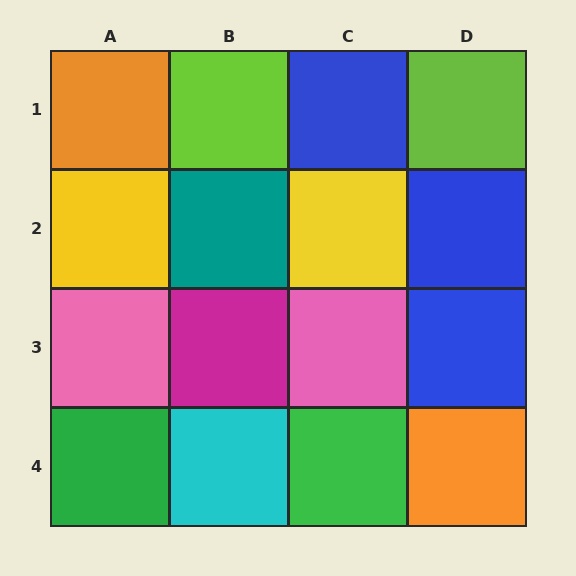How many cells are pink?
2 cells are pink.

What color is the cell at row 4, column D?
Orange.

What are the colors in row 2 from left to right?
Yellow, teal, yellow, blue.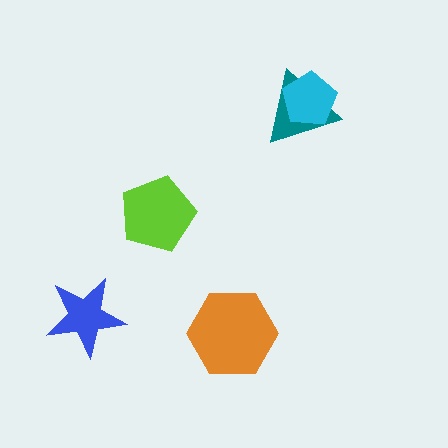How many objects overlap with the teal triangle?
1 object overlaps with the teal triangle.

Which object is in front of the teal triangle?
The cyan pentagon is in front of the teal triangle.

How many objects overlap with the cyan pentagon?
1 object overlaps with the cyan pentagon.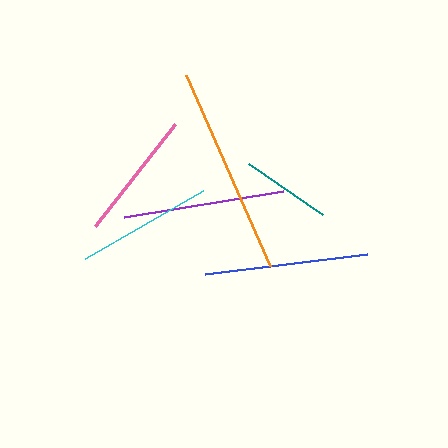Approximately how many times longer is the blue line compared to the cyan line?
The blue line is approximately 1.2 times the length of the cyan line.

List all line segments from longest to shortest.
From longest to shortest: orange, blue, purple, cyan, pink, teal.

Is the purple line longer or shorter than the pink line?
The purple line is longer than the pink line.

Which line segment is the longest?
The orange line is the longest at approximately 209 pixels.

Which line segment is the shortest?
The teal line is the shortest at approximately 90 pixels.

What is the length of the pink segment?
The pink segment is approximately 130 pixels long.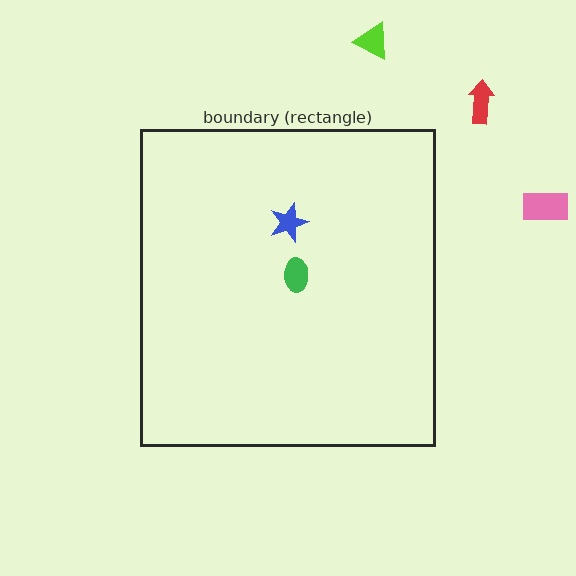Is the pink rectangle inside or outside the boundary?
Outside.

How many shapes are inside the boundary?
2 inside, 3 outside.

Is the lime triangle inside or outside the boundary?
Outside.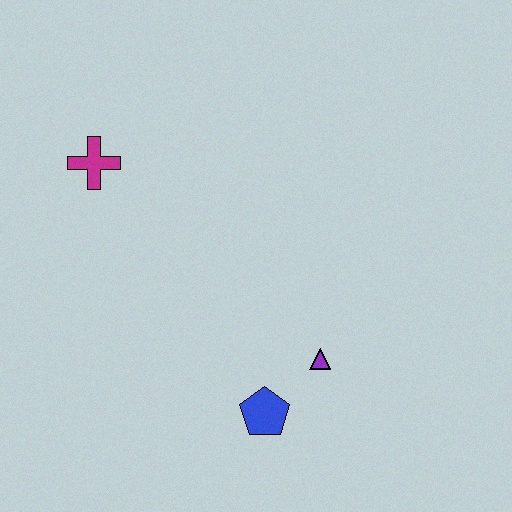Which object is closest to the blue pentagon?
The purple triangle is closest to the blue pentagon.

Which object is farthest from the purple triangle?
The magenta cross is farthest from the purple triangle.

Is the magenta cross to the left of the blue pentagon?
Yes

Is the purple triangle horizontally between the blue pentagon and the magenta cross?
No